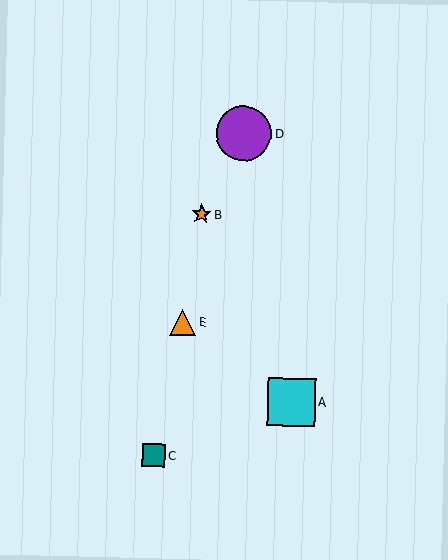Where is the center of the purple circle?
The center of the purple circle is at (244, 133).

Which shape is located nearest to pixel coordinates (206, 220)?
The orange star (labeled B) at (201, 214) is nearest to that location.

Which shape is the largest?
The purple circle (labeled D) is the largest.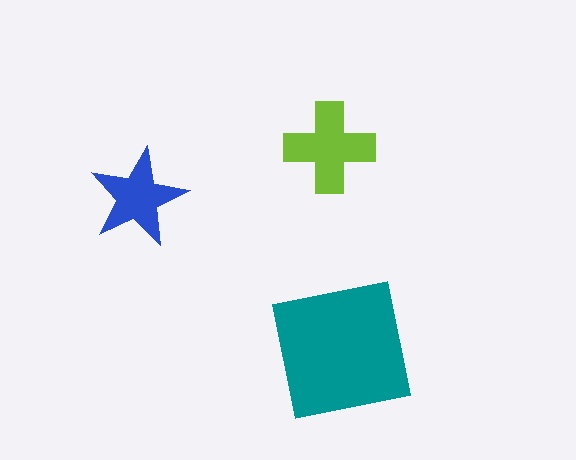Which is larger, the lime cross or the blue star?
The lime cross.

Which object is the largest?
The teal square.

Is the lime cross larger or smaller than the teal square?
Smaller.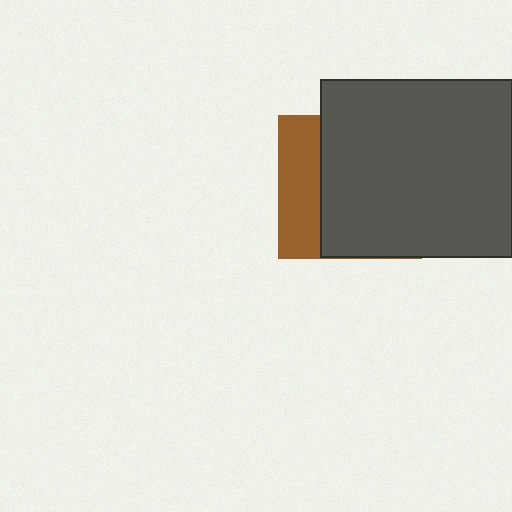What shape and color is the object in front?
The object in front is a dark gray rectangle.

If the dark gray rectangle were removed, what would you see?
You would see the complete brown square.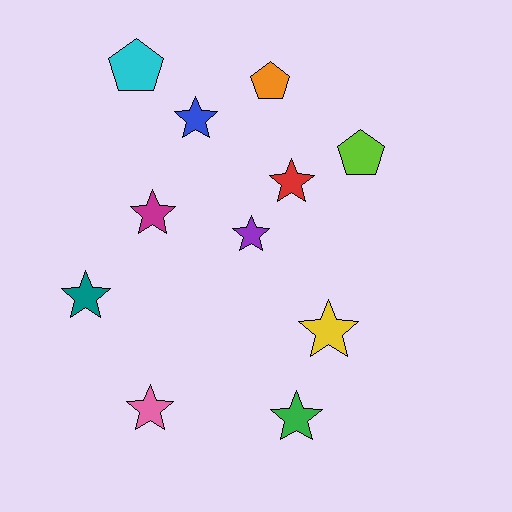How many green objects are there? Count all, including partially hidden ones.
There is 1 green object.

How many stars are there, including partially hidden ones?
There are 8 stars.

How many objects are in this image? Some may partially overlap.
There are 11 objects.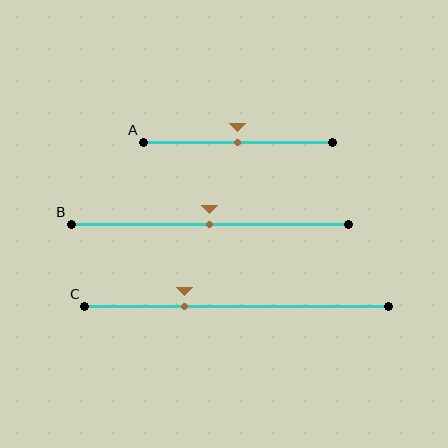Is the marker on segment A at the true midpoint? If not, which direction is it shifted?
Yes, the marker on segment A is at the true midpoint.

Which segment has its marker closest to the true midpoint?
Segment A has its marker closest to the true midpoint.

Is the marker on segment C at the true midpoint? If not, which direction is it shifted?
No, the marker on segment C is shifted to the left by about 17% of the segment length.